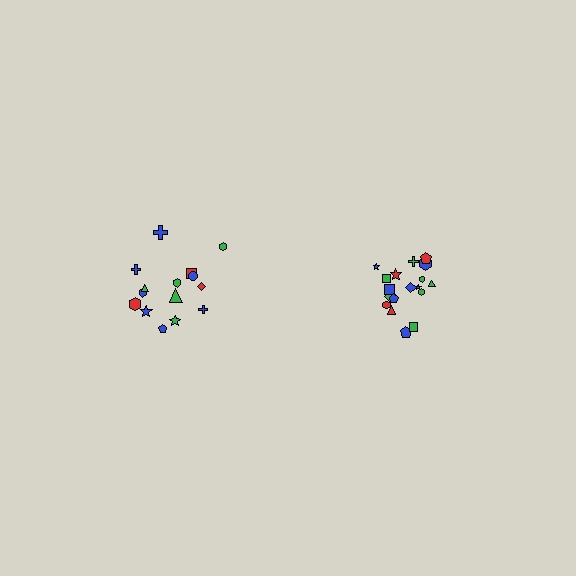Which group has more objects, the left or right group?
The right group.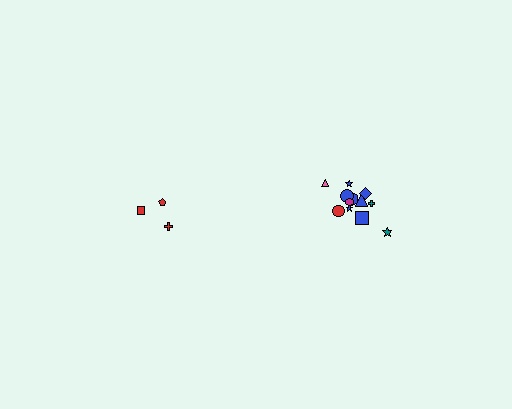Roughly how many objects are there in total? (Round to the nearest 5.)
Roughly 15 objects in total.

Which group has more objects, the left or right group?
The right group.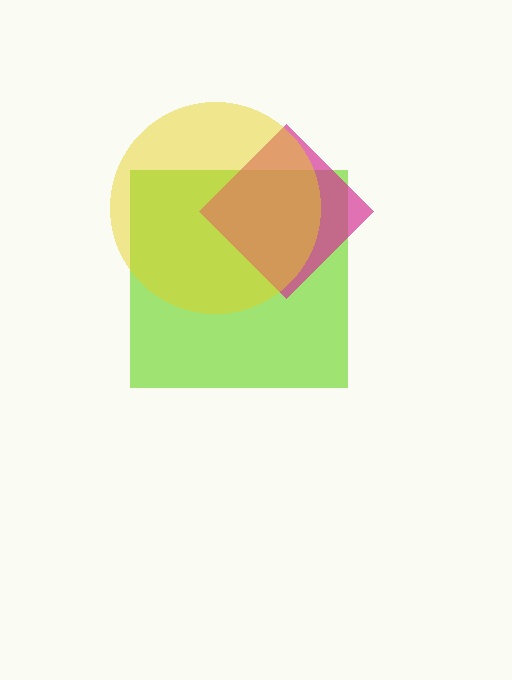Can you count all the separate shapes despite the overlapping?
Yes, there are 3 separate shapes.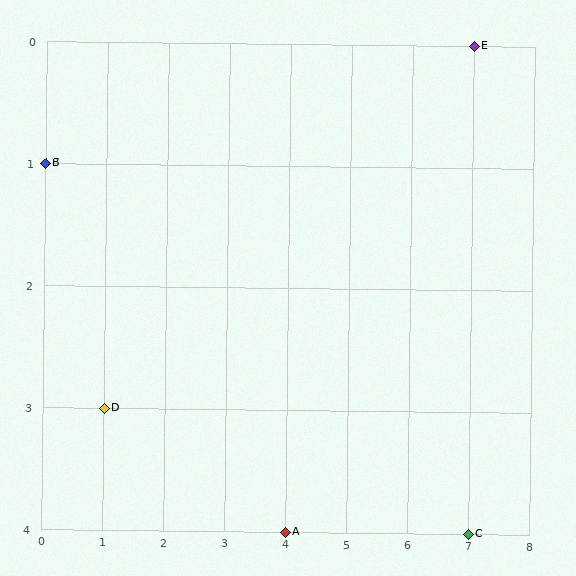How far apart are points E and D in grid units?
Points E and D are 6 columns and 3 rows apart (about 6.7 grid units diagonally).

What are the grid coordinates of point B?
Point B is at grid coordinates (0, 1).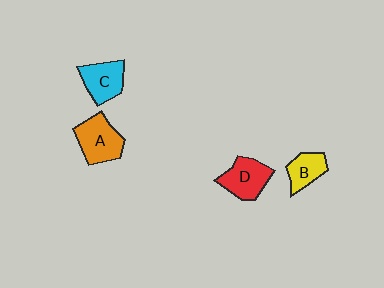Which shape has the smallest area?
Shape B (yellow).